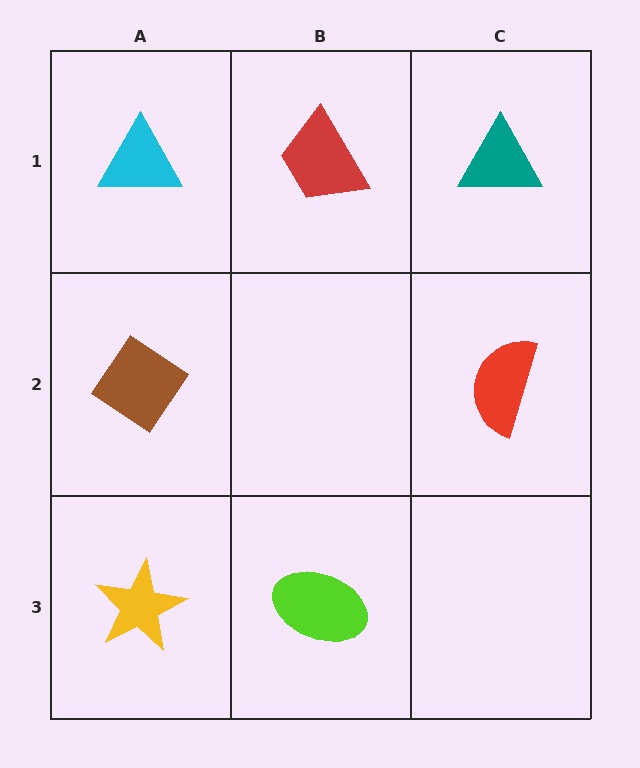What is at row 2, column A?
A brown diamond.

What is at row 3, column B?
A lime ellipse.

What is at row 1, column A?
A cyan triangle.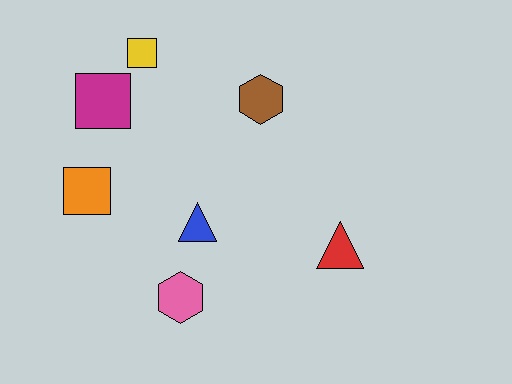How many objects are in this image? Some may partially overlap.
There are 7 objects.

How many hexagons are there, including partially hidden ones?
There are 2 hexagons.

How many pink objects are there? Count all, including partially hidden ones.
There is 1 pink object.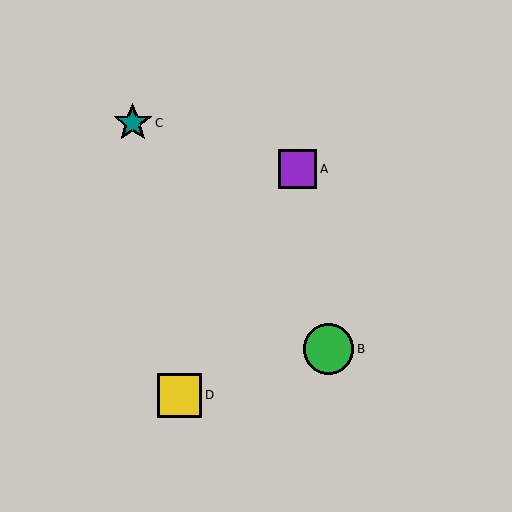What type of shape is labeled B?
Shape B is a green circle.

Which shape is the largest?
The green circle (labeled B) is the largest.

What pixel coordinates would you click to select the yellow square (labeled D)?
Click at (180, 395) to select the yellow square D.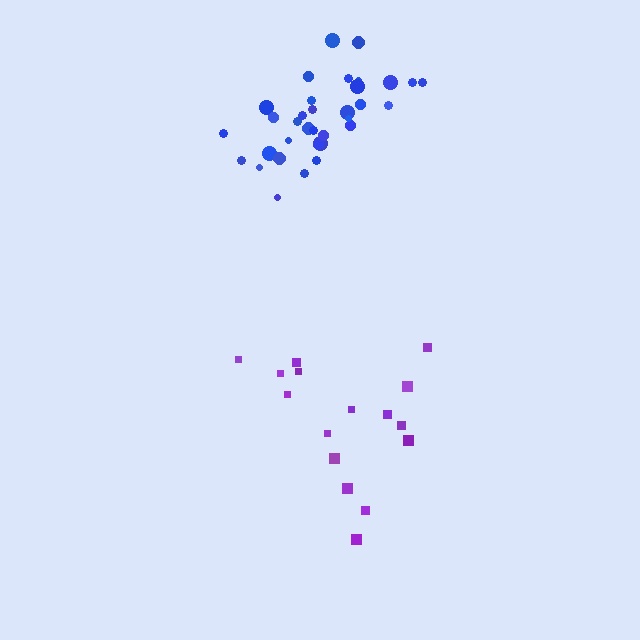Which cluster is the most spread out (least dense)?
Purple.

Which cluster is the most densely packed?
Blue.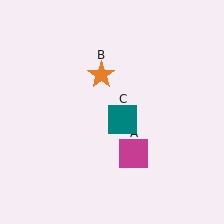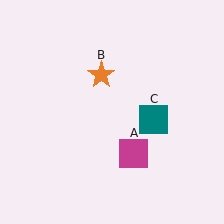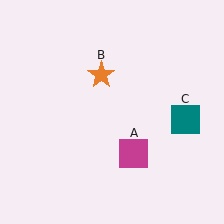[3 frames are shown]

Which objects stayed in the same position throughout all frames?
Magenta square (object A) and orange star (object B) remained stationary.